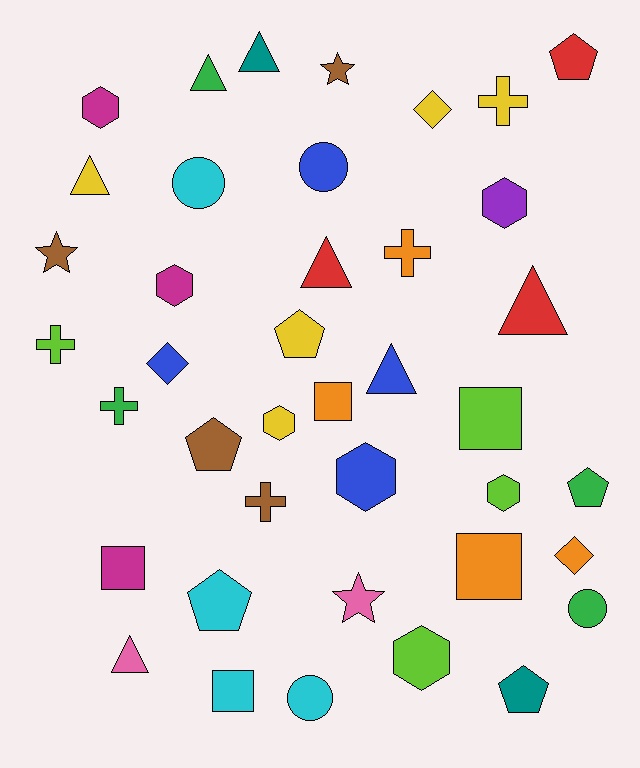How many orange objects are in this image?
There are 4 orange objects.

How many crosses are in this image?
There are 5 crosses.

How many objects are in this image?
There are 40 objects.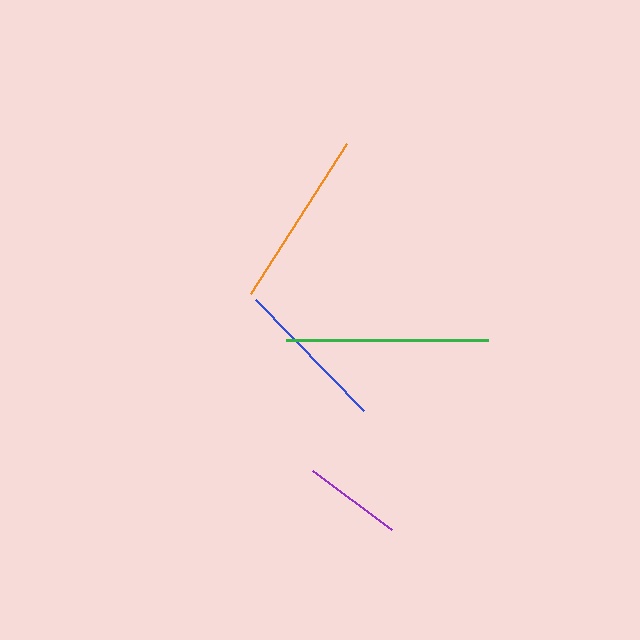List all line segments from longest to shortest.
From longest to shortest: green, orange, blue, purple.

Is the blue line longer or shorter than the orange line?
The orange line is longer than the blue line.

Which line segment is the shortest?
The purple line is the shortest at approximately 99 pixels.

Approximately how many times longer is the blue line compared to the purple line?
The blue line is approximately 1.6 times the length of the purple line.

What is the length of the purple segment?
The purple segment is approximately 99 pixels long.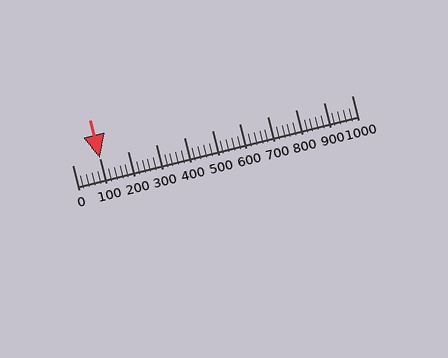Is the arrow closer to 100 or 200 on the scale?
The arrow is closer to 100.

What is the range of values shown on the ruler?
The ruler shows values from 0 to 1000.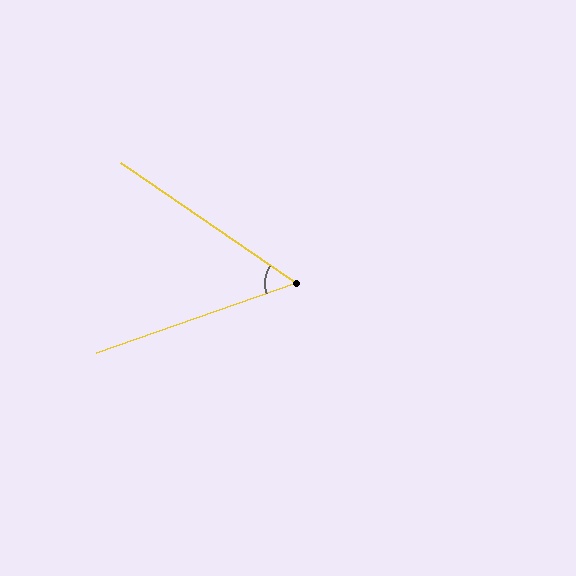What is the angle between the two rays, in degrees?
Approximately 54 degrees.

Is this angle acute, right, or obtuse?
It is acute.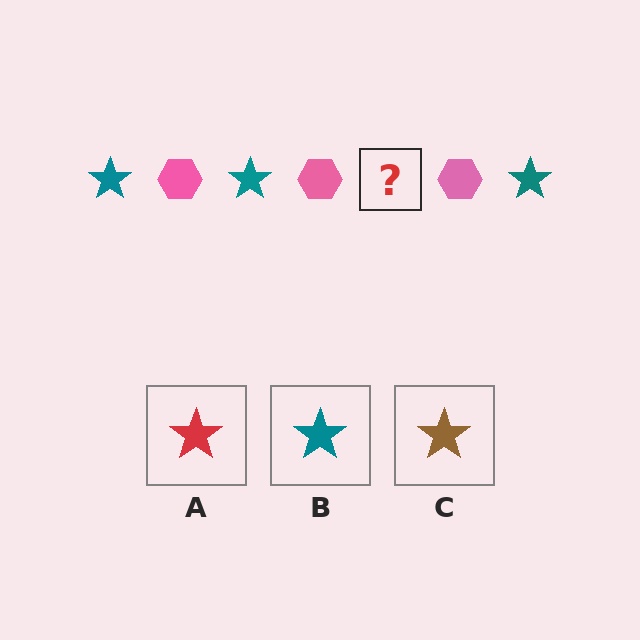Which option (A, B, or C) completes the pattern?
B.